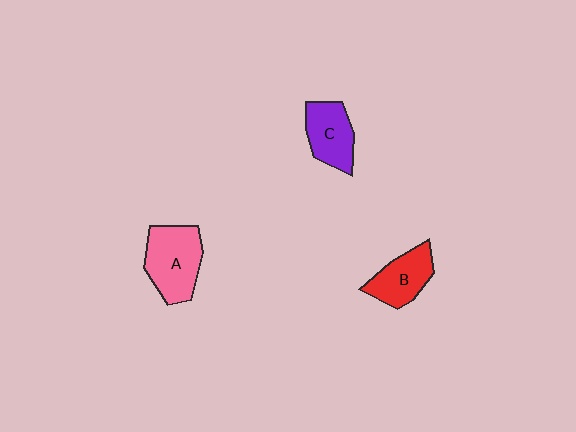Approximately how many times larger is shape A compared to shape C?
Approximately 1.3 times.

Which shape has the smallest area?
Shape B (red).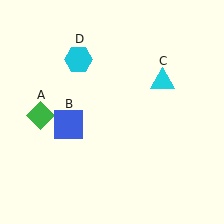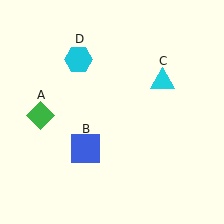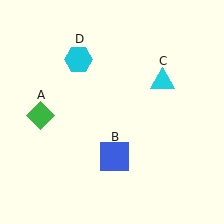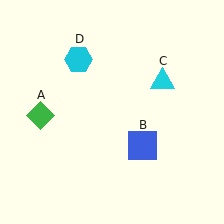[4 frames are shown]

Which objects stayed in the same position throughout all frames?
Green diamond (object A) and cyan triangle (object C) and cyan hexagon (object D) remained stationary.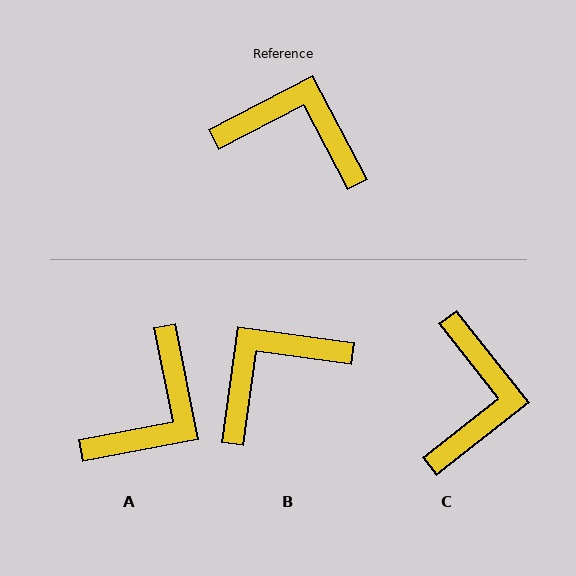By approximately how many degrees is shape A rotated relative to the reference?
Approximately 107 degrees clockwise.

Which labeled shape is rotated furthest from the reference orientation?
A, about 107 degrees away.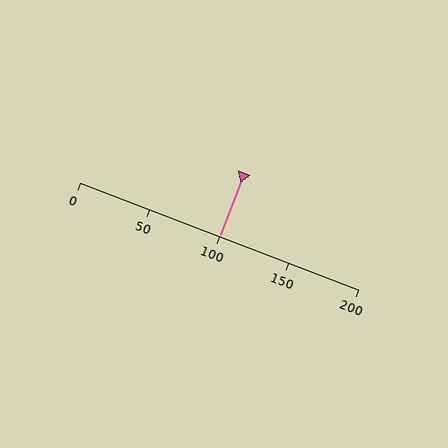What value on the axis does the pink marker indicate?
The marker indicates approximately 100.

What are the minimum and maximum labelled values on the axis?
The axis runs from 0 to 200.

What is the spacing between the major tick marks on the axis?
The major ticks are spaced 50 apart.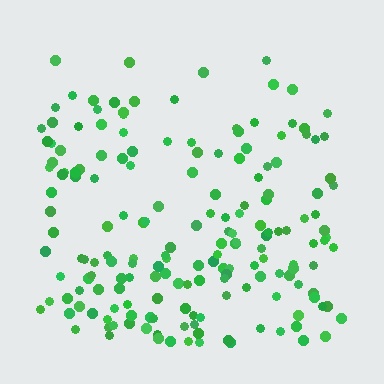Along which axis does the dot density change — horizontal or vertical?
Vertical.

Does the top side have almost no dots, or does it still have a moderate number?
Still a moderate number, just noticeably fewer than the bottom.